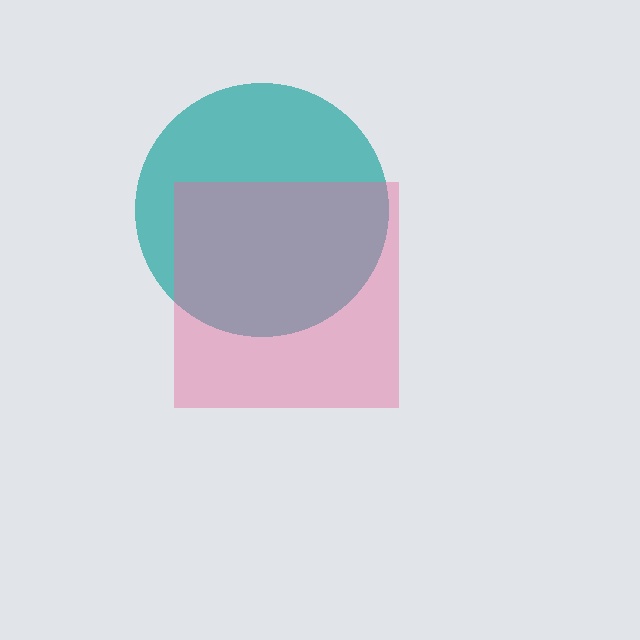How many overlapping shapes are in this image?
There are 2 overlapping shapes in the image.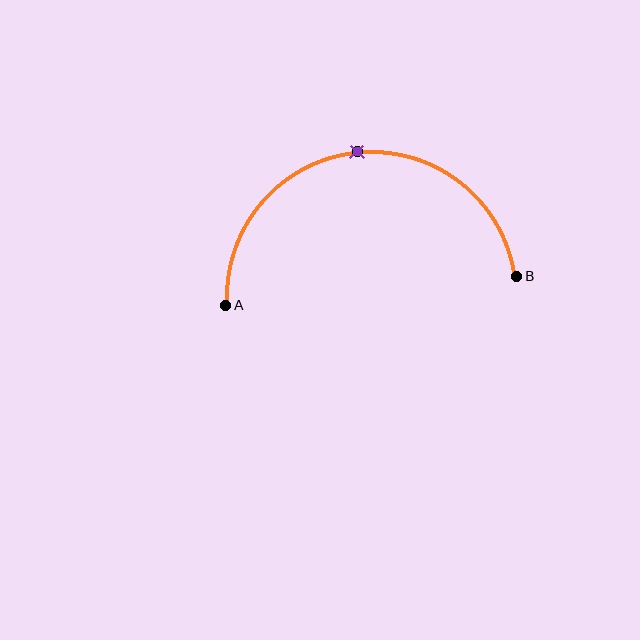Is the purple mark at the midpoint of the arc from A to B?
Yes. The purple mark lies on the arc at equal arc-length from both A and B — it is the arc midpoint.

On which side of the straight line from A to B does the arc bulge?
The arc bulges above the straight line connecting A and B.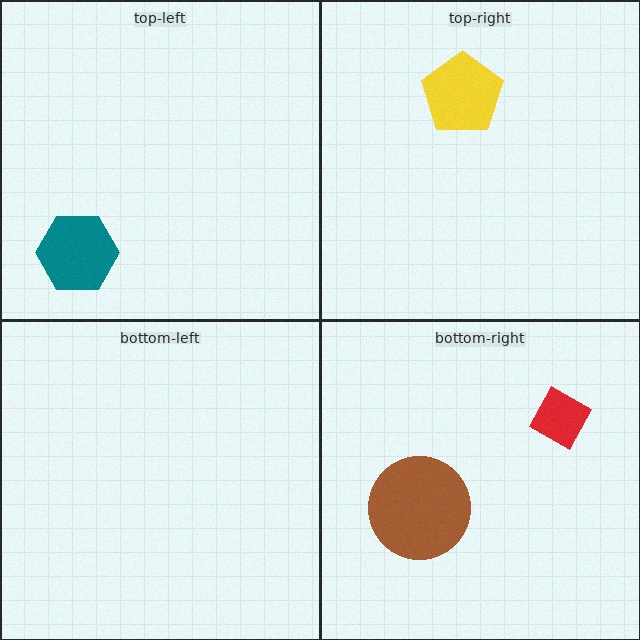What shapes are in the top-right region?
The yellow pentagon.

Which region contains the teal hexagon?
The top-left region.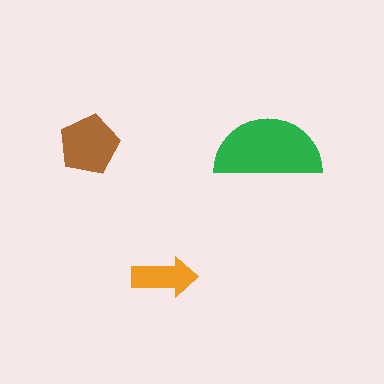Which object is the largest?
The green semicircle.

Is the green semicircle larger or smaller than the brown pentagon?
Larger.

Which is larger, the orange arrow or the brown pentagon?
The brown pentagon.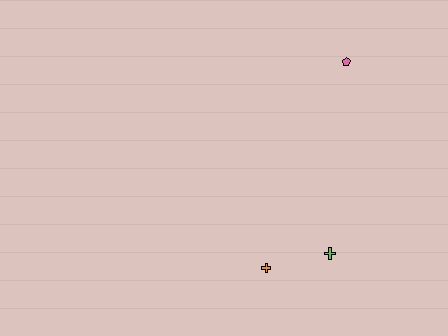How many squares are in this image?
There are no squares.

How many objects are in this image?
There are 3 objects.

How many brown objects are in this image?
There are no brown objects.